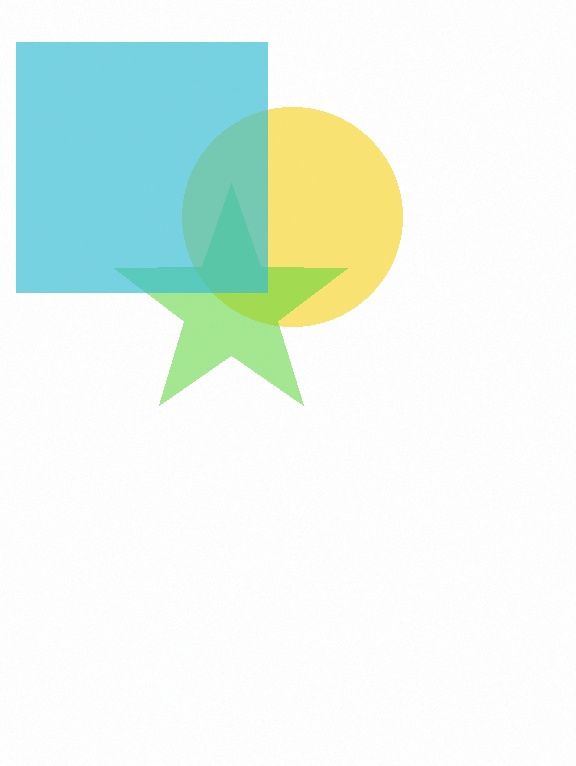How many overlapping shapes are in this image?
There are 3 overlapping shapes in the image.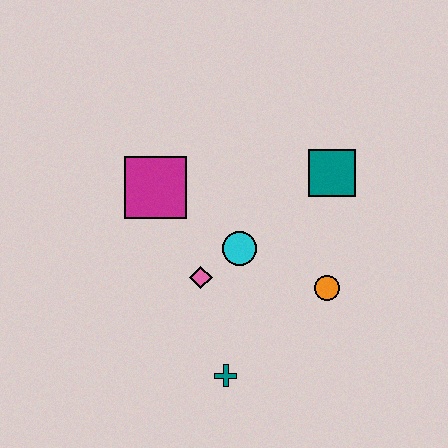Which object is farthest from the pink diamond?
The teal square is farthest from the pink diamond.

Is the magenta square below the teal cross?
No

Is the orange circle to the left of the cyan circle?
No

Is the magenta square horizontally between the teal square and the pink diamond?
No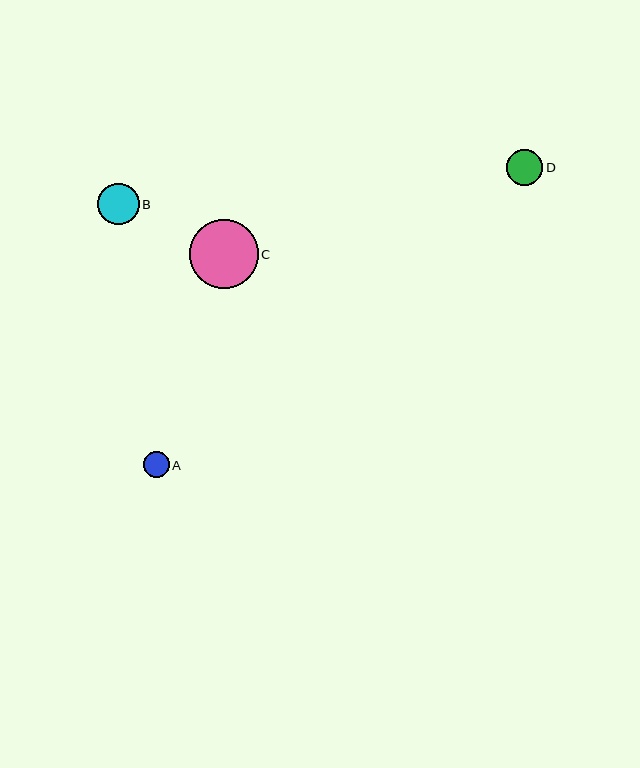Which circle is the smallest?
Circle A is the smallest with a size of approximately 26 pixels.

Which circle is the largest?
Circle C is the largest with a size of approximately 69 pixels.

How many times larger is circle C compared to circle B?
Circle C is approximately 1.7 times the size of circle B.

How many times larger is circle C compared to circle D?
Circle C is approximately 1.9 times the size of circle D.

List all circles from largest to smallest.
From largest to smallest: C, B, D, A.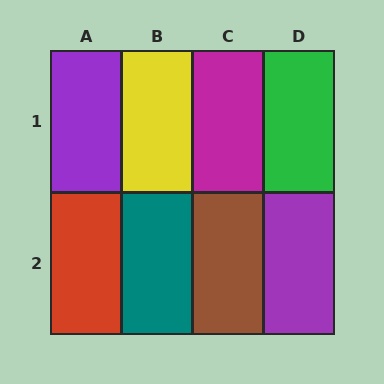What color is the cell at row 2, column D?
Purple.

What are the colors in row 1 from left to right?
Purple, yellow, magenta, green.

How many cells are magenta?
1 cell is magenta.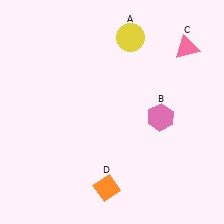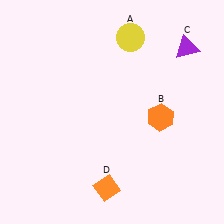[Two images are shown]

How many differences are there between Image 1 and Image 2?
There are 2 differences between the two images.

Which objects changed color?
B changed from pink to orange. C changed from pink to purple.